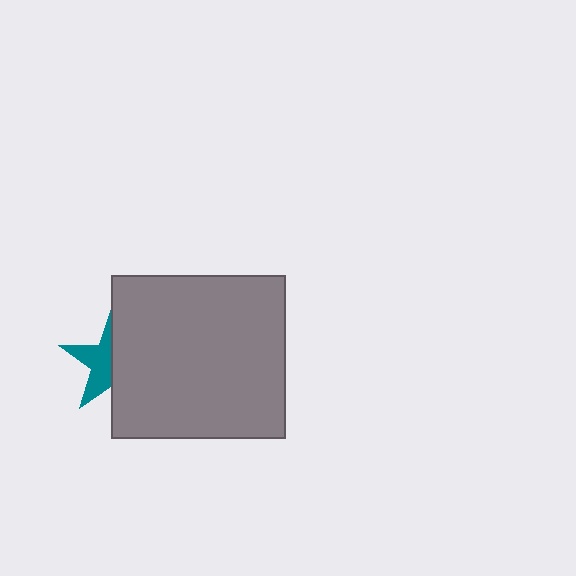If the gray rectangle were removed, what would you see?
You would see the complete teal star.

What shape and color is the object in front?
The object in front is a gray rectangle.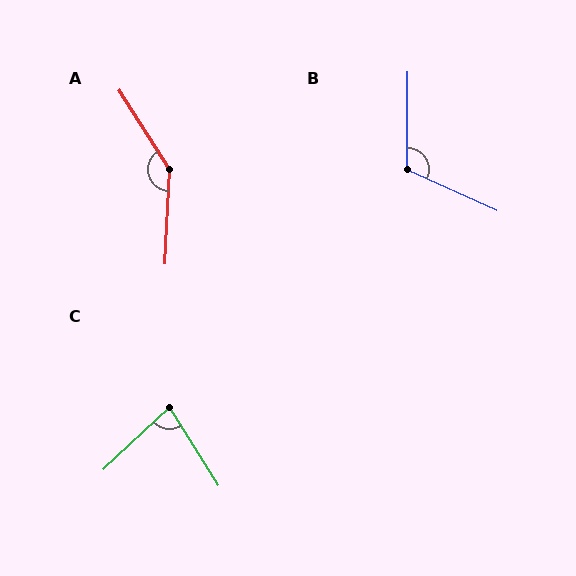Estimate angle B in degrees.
Approximately 115 degrees.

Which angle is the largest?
A, at approximately 145 degrees.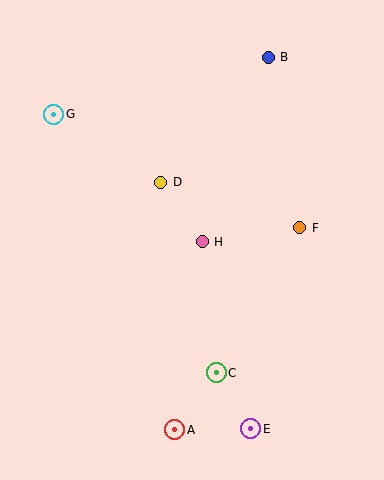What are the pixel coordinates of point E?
Point E is at (251, 429).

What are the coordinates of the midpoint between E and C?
The midpoint between E and C is at (233, 401).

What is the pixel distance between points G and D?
The distance between G and D is 127 pixels.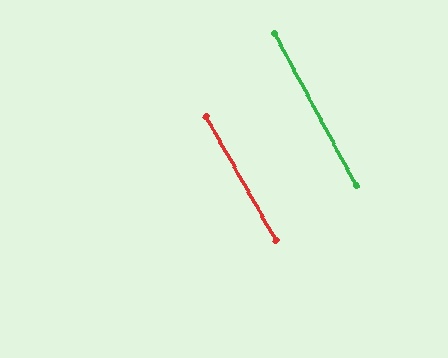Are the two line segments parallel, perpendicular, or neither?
Parallel — their directions differ by only 1.3°.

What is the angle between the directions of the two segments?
Approximately 1 degree.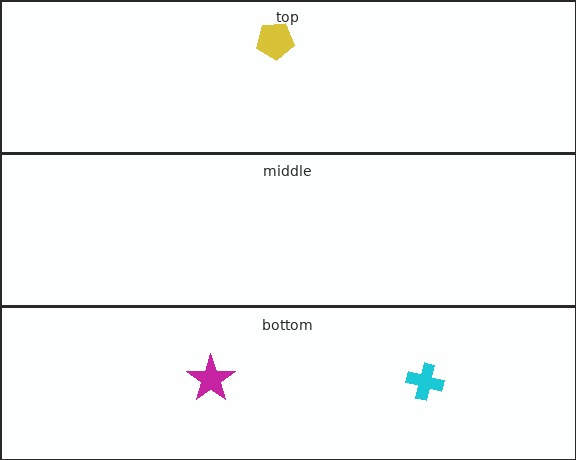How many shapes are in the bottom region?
2.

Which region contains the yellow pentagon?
The top region.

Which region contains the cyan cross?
The bottom region.